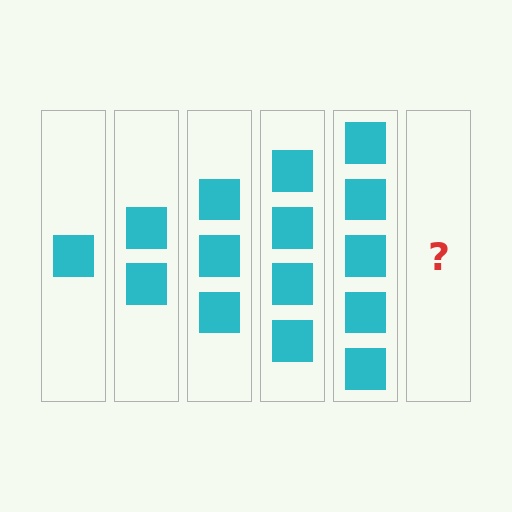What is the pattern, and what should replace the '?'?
The pattern is that each step adds one more square. The '?' should be 6 squares.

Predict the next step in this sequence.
The next step is 6 squares.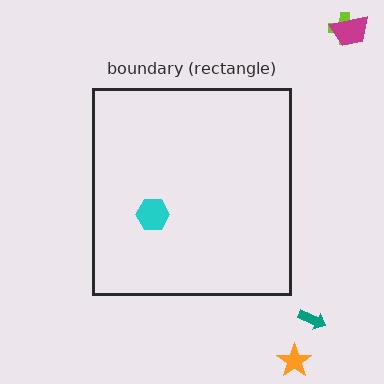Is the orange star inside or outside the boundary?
Outside.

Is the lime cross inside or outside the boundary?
Outside.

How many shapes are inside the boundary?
1 inside, 4 outside.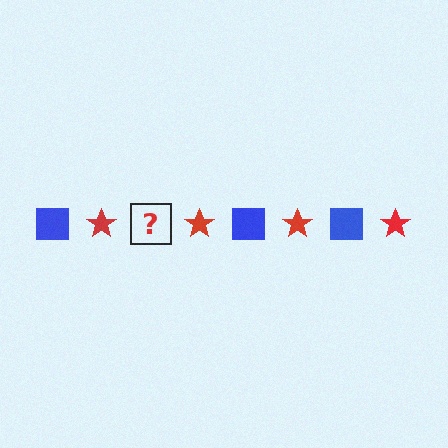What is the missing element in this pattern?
The missing element is a blue square.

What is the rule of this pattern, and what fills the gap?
The rule is that the pattern alternates between blue square and red star. The gap should be filled with a blue square.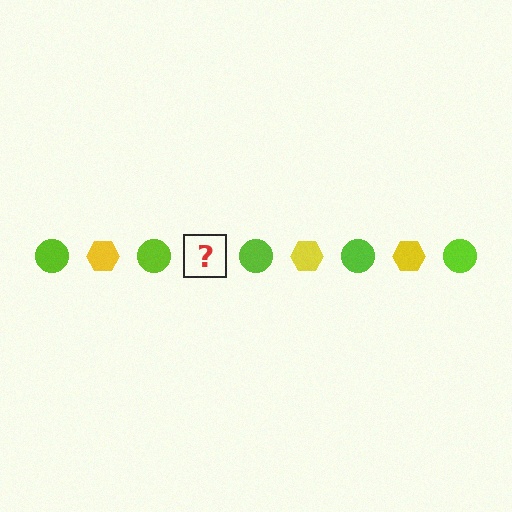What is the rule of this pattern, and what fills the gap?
The rule is that the pattern alternates between lime circle and yellow hexagon. The gap should be filled with a yellow hexagon.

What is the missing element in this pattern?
The missing element is a yellow hexagon.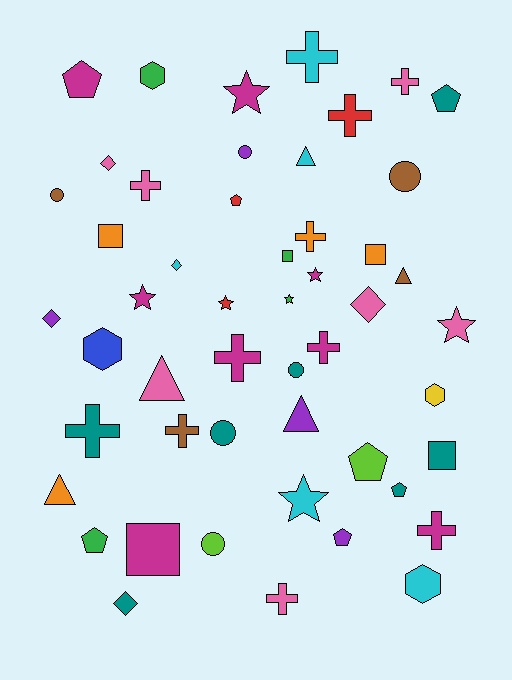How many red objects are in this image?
There are 3 red objects.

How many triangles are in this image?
There are 5 triangles.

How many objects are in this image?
There are 50 objects.